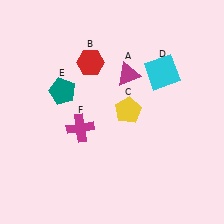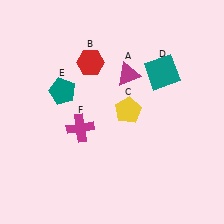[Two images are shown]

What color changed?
The square (D) changed from cyan in Image 1 to teal in Image 2.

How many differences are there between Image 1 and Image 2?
There is 1 difference between the two images.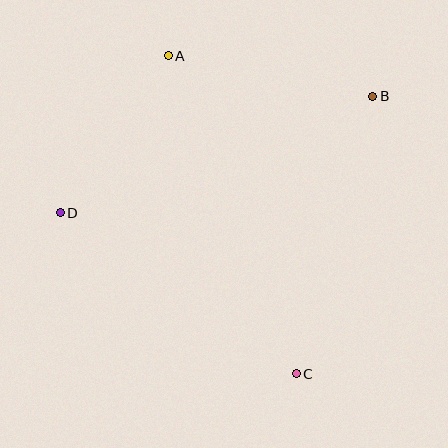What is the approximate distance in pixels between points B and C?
The distance between B and C is approximately 288 pixels.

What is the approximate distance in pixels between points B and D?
The distance between B and D is approximately 333 pixels.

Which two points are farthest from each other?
Points A and C are farthest from each other.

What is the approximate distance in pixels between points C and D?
The distance between C and D is approximately 286 pixels.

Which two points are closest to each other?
Points A and D are closest to each other.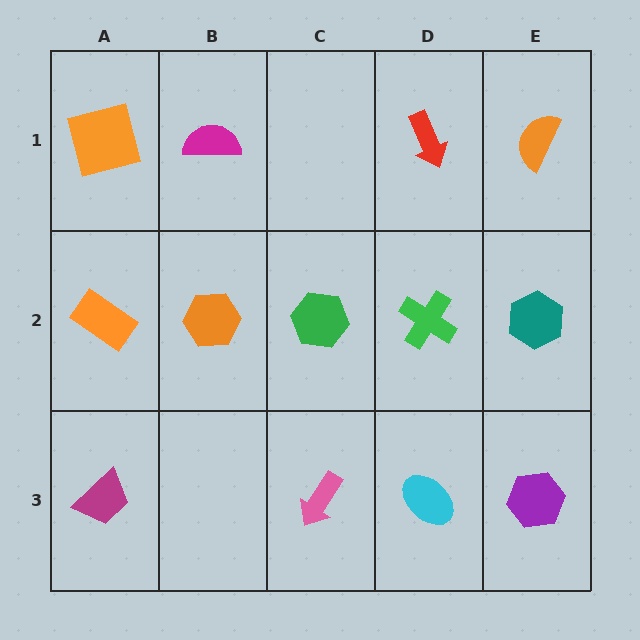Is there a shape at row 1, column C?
No, that cell is empty.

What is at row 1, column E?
An orange semicircle.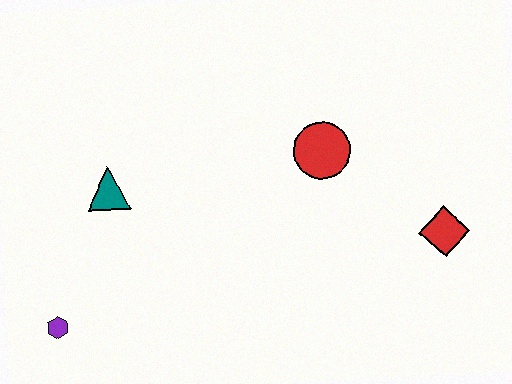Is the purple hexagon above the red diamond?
No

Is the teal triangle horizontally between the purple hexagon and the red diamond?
Yes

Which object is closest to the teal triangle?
The purple hexagon is closest to the teal triangle.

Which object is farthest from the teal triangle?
The red diamond is farthest from the teal triangle.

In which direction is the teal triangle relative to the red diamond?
The teal triangle is to the left of the red diamond.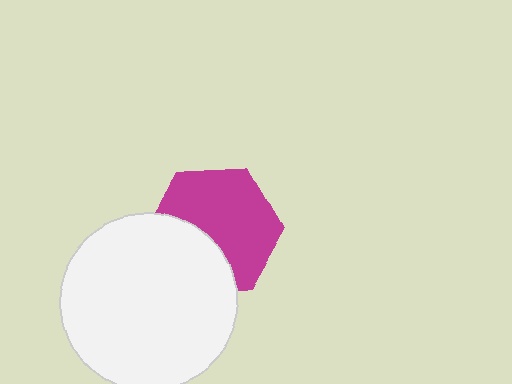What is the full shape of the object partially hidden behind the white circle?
The partially hidden object is a magenta hexagon.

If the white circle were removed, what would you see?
You would see the complete magenta hexagon.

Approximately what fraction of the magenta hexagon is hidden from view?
Roughly 35% of the magenta hexagon is hidden behind the white circle.